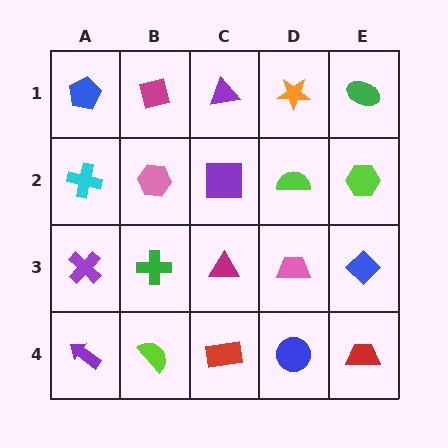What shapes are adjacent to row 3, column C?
A purple square (row 2, column C), a red rectangle (row 4, column C), a green cross (row 3, column B), a pink trapezoid (row 3, column D).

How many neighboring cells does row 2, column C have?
4.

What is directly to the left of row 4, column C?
A lime semicircle.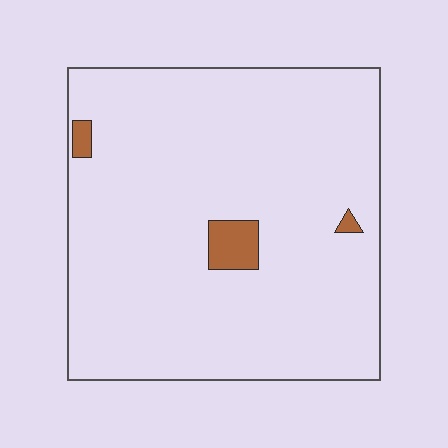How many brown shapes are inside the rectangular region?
3.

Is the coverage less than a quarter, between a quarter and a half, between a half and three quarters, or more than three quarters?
Less than a quarter.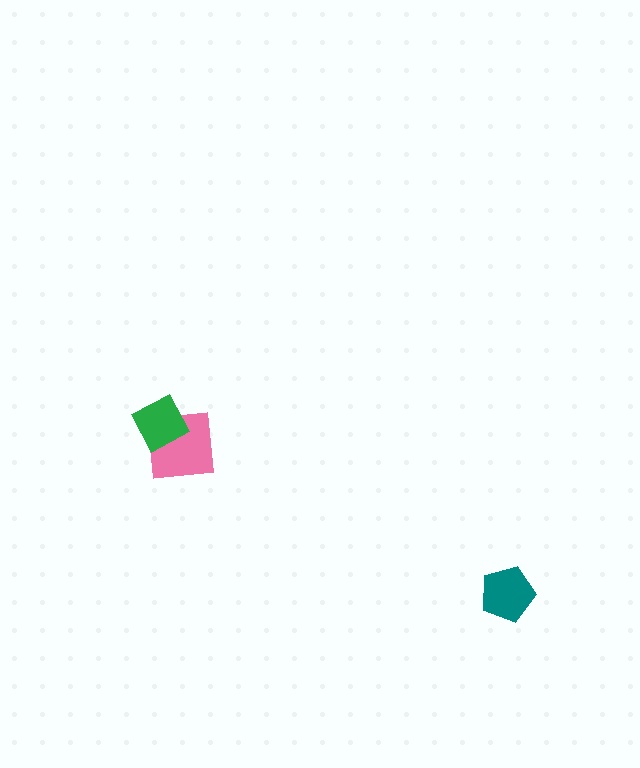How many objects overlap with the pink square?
1 object overlaps with the pink square.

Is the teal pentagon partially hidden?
No, no other shape covers it.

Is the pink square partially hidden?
Yes, it is partially covered by another shape.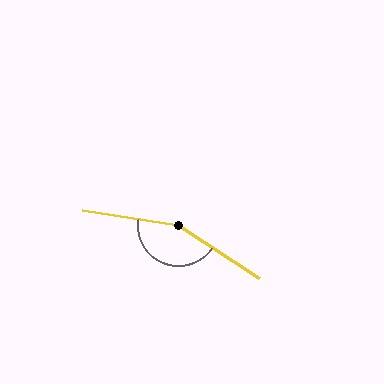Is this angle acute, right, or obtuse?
It is obtuse.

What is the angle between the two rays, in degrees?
Approximately 156 degrees.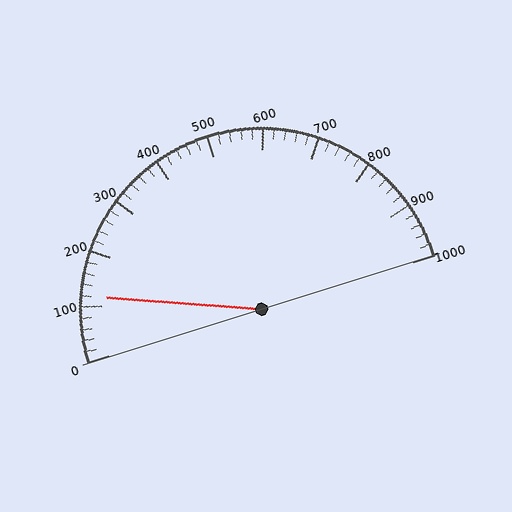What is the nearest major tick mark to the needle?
The nearest major tick mark is 100.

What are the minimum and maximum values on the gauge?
The gauge ranges from 0 to 1000.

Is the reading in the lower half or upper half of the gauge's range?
The reading is in the lower half of the range (0 to 1000).